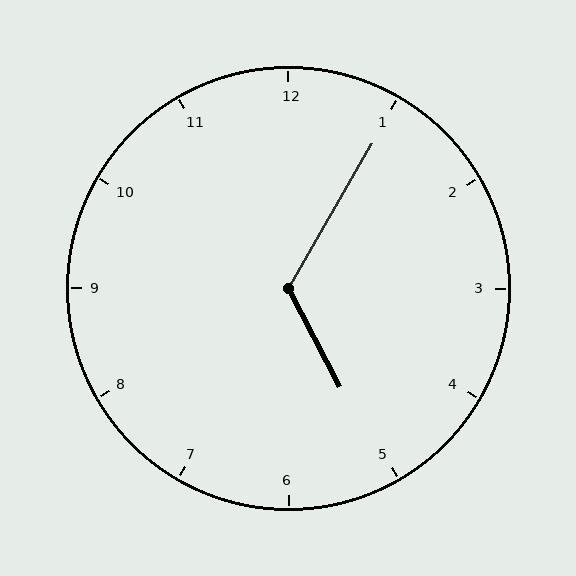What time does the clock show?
5:05.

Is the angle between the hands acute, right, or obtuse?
It is obtuse.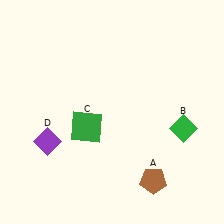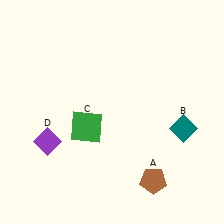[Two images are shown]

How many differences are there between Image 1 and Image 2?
There is 1 difference between the two images.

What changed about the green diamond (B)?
In Image 1, B is green. In Image 2, it changed to teal.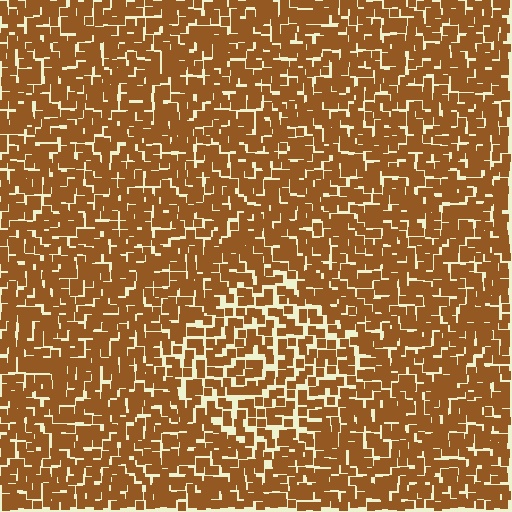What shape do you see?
I see a diamond.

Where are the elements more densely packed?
The elements are more densely packed outside the diamond boundary.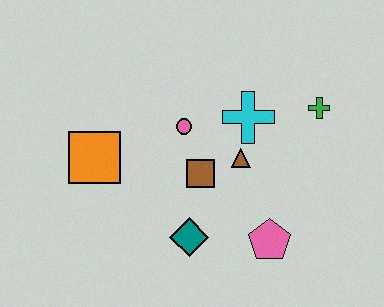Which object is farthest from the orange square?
The green cross is farthest from the orange square.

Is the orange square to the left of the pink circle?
Yes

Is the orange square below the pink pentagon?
No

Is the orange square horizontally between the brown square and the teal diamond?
No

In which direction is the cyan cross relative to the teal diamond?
The cyan cross is above the teal diamond.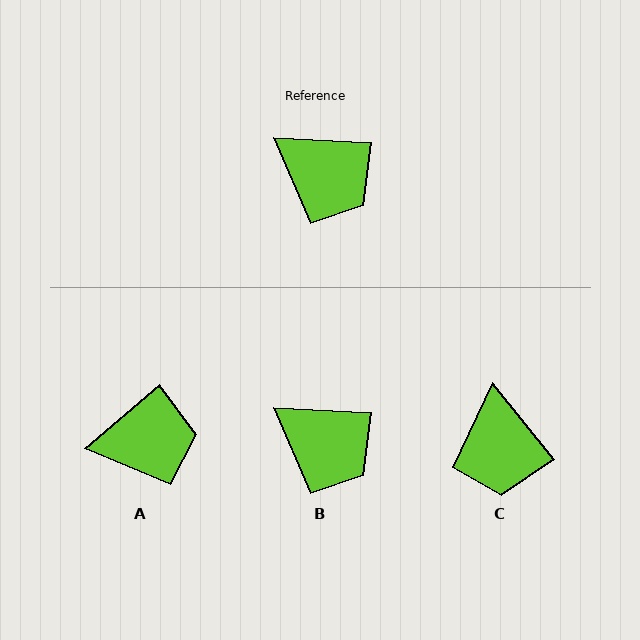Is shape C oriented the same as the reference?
No, it is off by about 48 degrees.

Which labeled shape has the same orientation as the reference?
B.